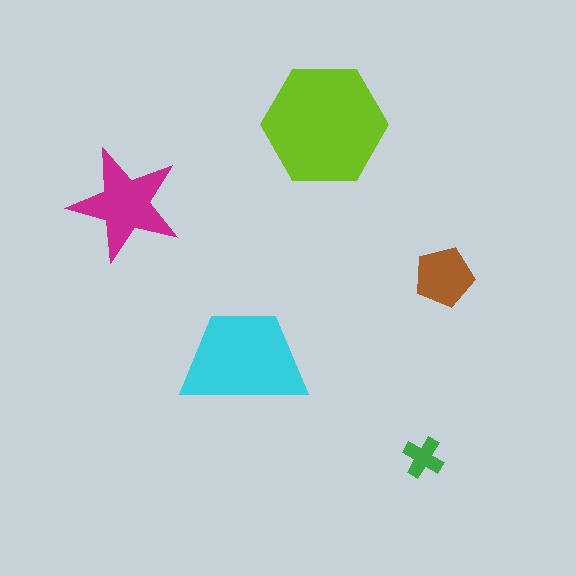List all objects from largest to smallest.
The lime hexagon, the cyan trapezoid, the magenta star, the brown pentagon, the green cross.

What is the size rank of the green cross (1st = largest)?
5th.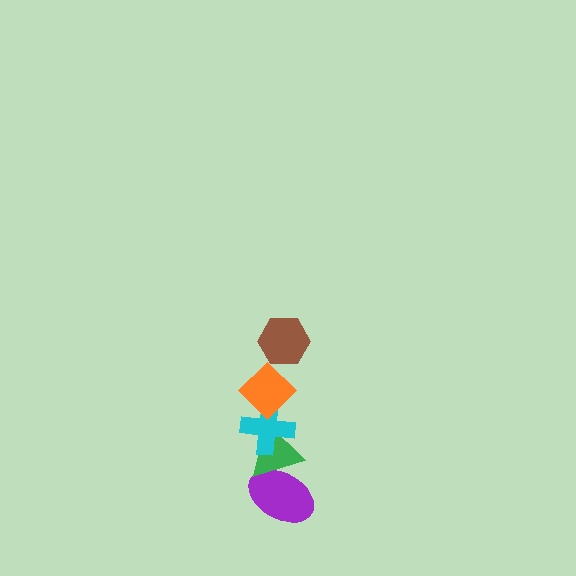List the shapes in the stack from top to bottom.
From top to bottom: the brown hexagon, the orange diamond, the cyan cross, the green triangle, the purple ellipse.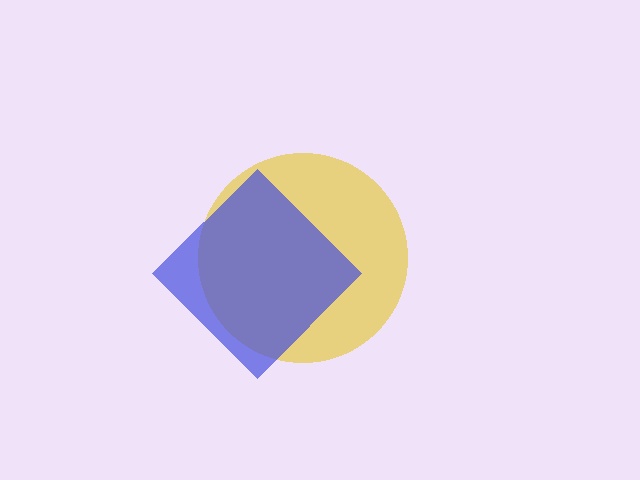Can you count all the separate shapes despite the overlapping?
Yes, there are 2 separate shapes.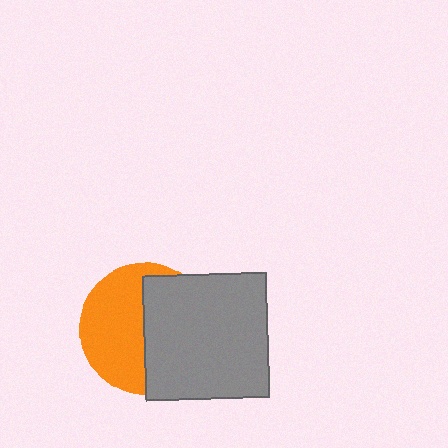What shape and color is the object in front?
The object in front is a gray square.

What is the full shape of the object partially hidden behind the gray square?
The partially hidden object is an orange circle.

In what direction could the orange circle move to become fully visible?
The orange circle could move left. That would shift it out from behind the gray square entirely.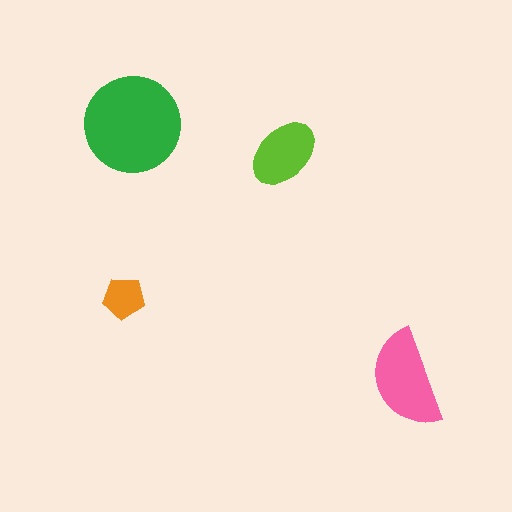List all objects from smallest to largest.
The orange pentagon, the lime ellipse, the pink semicircle, the green circle.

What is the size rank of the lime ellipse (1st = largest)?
3rd.